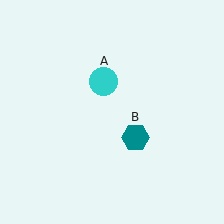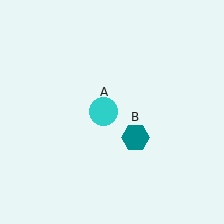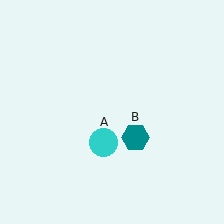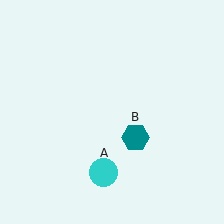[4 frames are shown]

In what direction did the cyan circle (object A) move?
The cyan circle (object A) moved down.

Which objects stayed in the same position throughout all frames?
Teal hexagon (object B) remained stationary.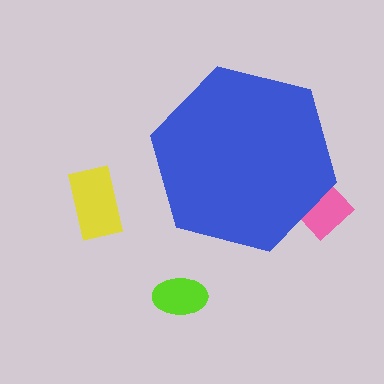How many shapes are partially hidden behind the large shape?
1 shape is partially hidden.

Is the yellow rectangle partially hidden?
No, the yellow rectangle is fully visible.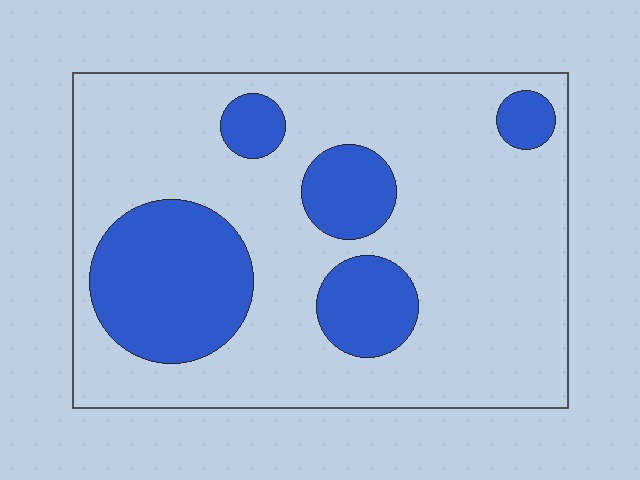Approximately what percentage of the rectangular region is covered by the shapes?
Approximately 25%.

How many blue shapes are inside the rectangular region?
5.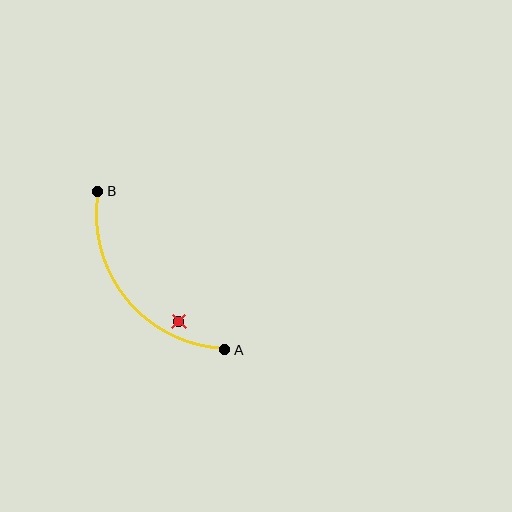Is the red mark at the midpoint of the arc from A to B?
No — the red mark does not lie on the arc at all. It sits slightly inside the curve.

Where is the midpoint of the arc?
The arc midpoint is the point on the curve farthest from the straight line joining A and B. It sits below and to the left of that line.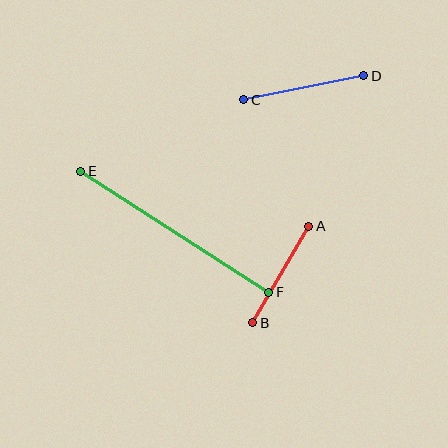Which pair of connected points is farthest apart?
Points E and F are farthest apart.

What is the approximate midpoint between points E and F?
The midpoint is at approximately (175, 232) pixels.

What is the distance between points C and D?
The distance is approximately 123 pixels.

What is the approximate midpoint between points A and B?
The midpoint is at approximately (281, 274) pixels.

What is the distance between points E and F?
The distance is approximately 223 pixels.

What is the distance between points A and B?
The distance is approximately 112 pixels.